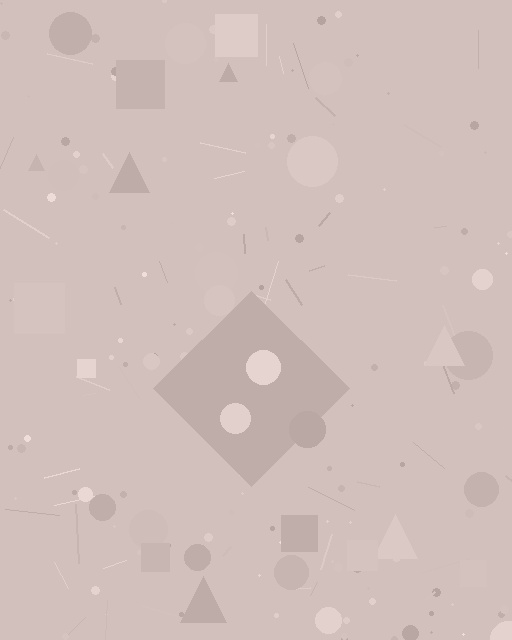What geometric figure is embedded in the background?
A diamond is embedded in the background.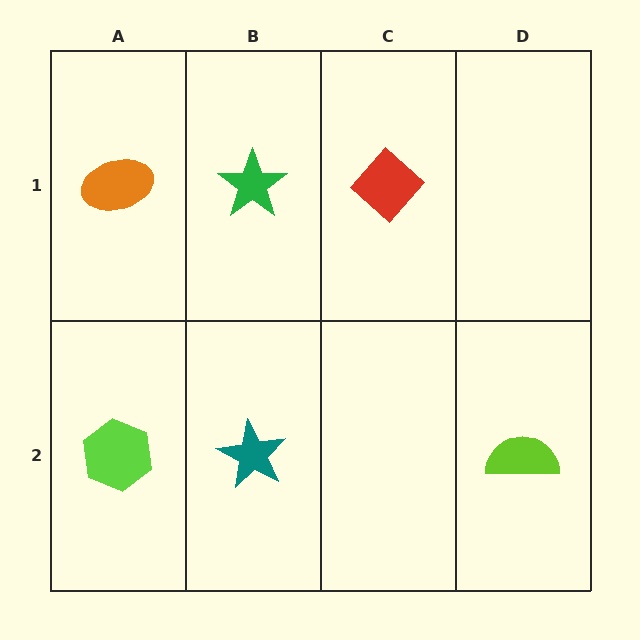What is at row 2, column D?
A lime semicircle.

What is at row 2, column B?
A teal star.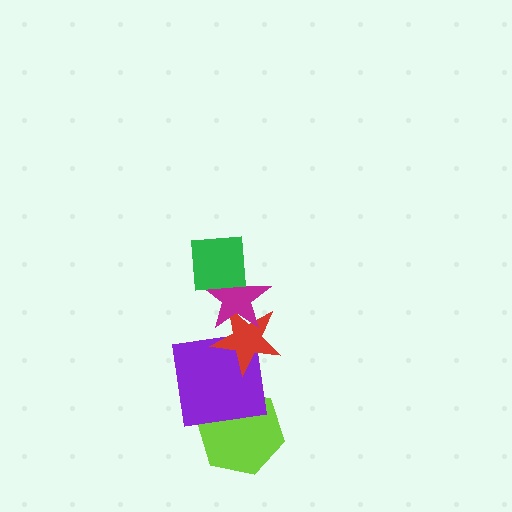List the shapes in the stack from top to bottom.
From top to bottom: the green square, the magenta star, the red star, the purple square, the lime hexagon.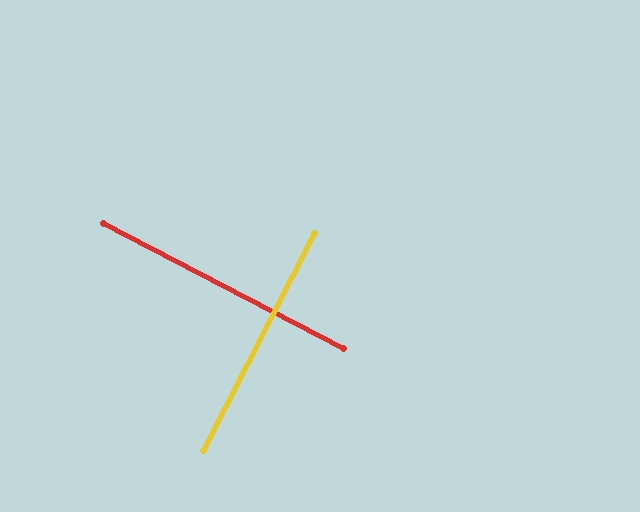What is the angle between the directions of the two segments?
Approximately 90 degrees.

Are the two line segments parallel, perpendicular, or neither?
Perpendicular — they meet at approximately 90°.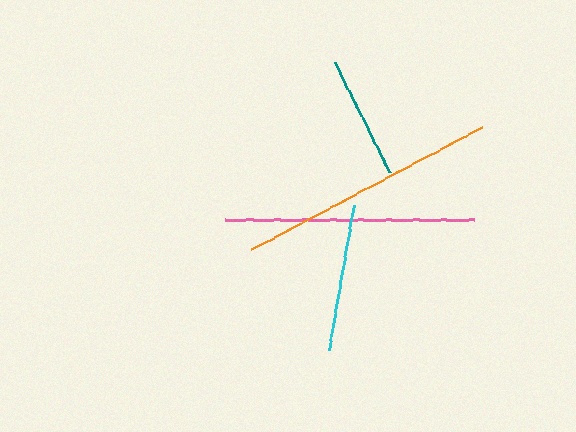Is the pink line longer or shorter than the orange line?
The orange line is longer than the pink line.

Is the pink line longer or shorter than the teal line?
The pink line is longer than the teal line.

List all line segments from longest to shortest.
From longest to shortest: orange, pink, cyan, teal.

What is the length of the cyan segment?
The cyan segment is approximately 147 pixels long.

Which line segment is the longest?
The orange line is the longest at approximately 261 pixels.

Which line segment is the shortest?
The teal line is the shortest at approximately 123 pixels.